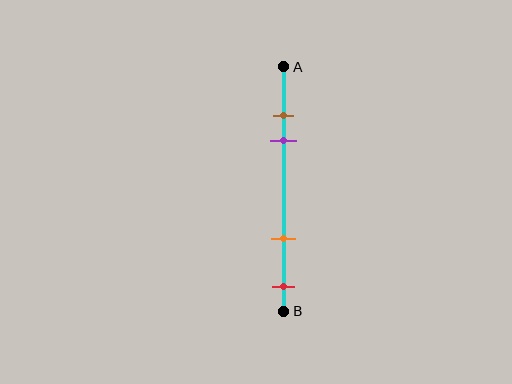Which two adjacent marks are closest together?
The brown and purple marks are the closest adjacent pair.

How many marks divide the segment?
There are 4 marks dividing the segment.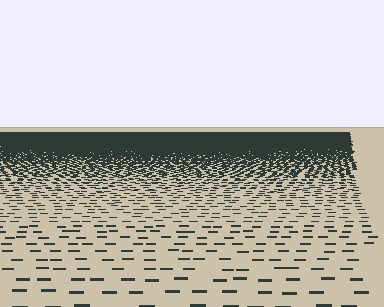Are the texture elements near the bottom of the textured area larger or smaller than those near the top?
Larger. Near the bottom, elements are closer to the viewer and appear at a bigger on-screen size.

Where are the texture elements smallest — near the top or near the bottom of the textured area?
Near the top.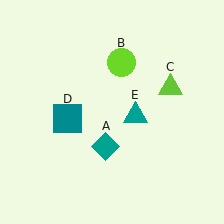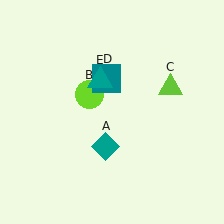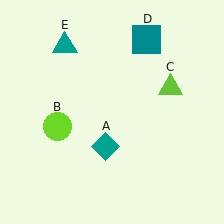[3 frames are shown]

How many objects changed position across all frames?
3 objects changed position: lime circle (object B), teal square (object D), teal triangle (object E).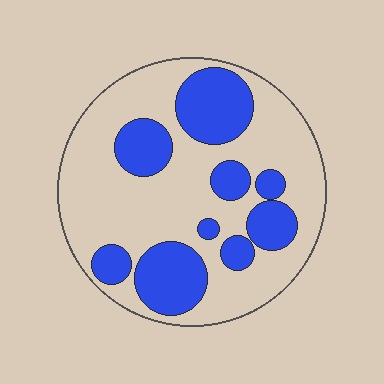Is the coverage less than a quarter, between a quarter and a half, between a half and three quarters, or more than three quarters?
Between a quarter and a half.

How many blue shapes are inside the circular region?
9.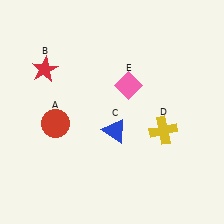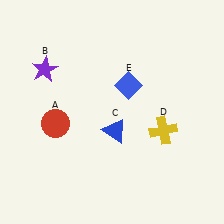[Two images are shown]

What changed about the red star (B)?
In Image 1, B is red. In Image 2, it changed to purple.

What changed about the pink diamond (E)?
In Image 1, E is pink. In Image 2, it changed to blue.